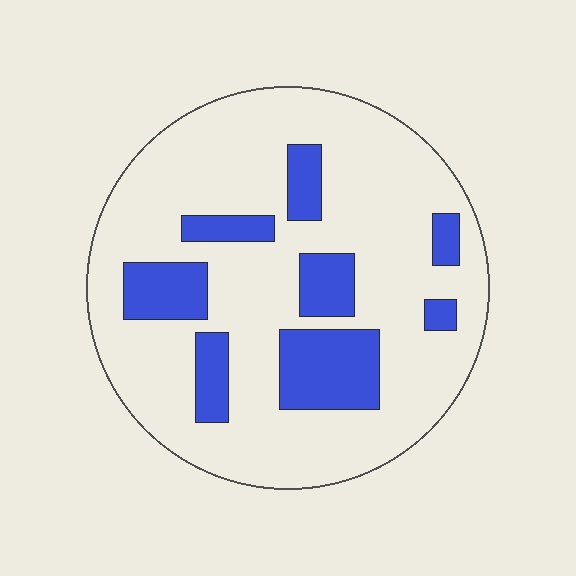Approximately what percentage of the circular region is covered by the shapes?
Approximately 20%.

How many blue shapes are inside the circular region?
8.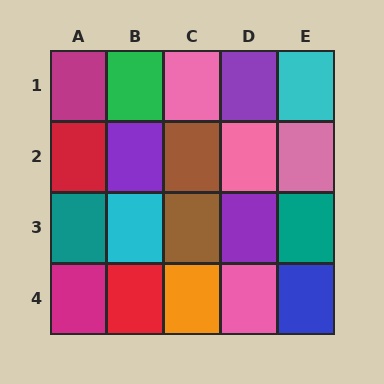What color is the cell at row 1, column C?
Pink.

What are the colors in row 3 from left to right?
Teal, cyan, brown, purple, teal.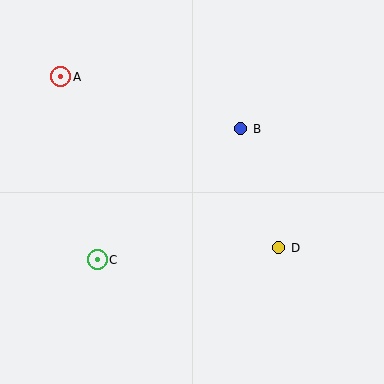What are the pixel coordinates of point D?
Point D is at (279, 248).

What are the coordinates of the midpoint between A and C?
The midpoint between A and C is at (79, 168).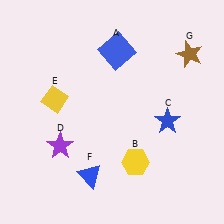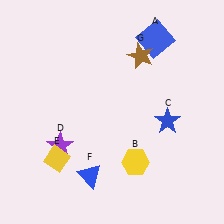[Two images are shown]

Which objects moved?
The objects that moved are: the blue square (A), the yellow diamond (E), the brown star (G).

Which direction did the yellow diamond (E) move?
The yellow diamond (E) moved down.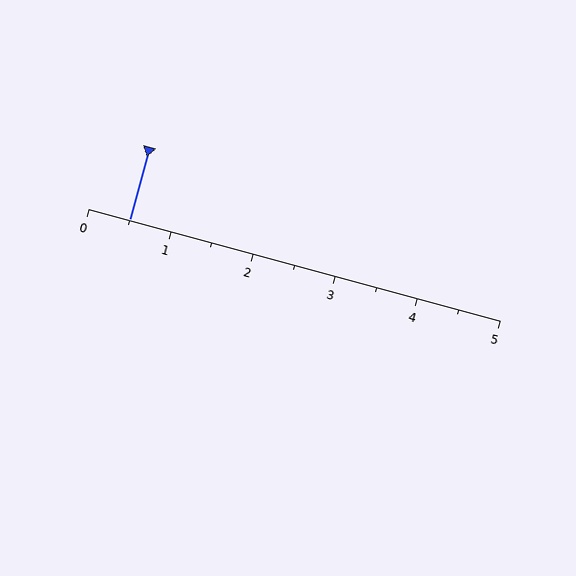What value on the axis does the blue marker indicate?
The marker indicates approximately 0.5.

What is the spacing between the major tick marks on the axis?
The major ticks are spaced 1 apart.